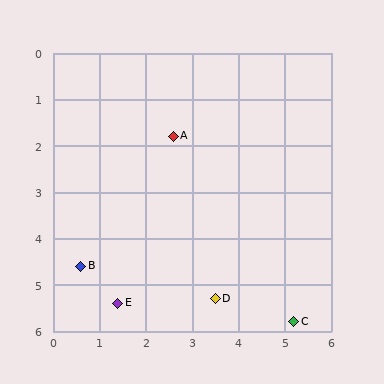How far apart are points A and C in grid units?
Points A and C are about 4.8 grid units apart.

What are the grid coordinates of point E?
Point E is at approximately (1.4, 5.4).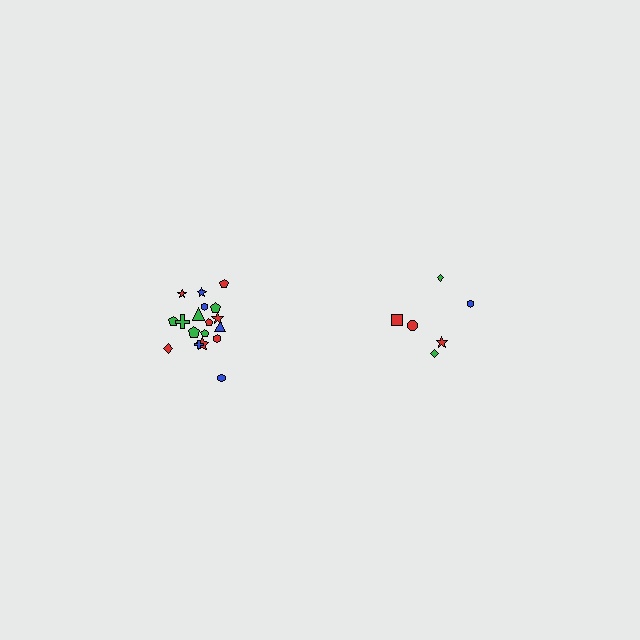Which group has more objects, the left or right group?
The left group.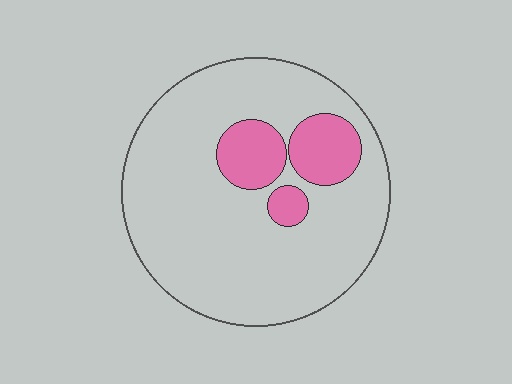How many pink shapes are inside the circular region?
3.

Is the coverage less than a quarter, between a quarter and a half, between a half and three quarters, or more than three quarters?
Less than a quarter.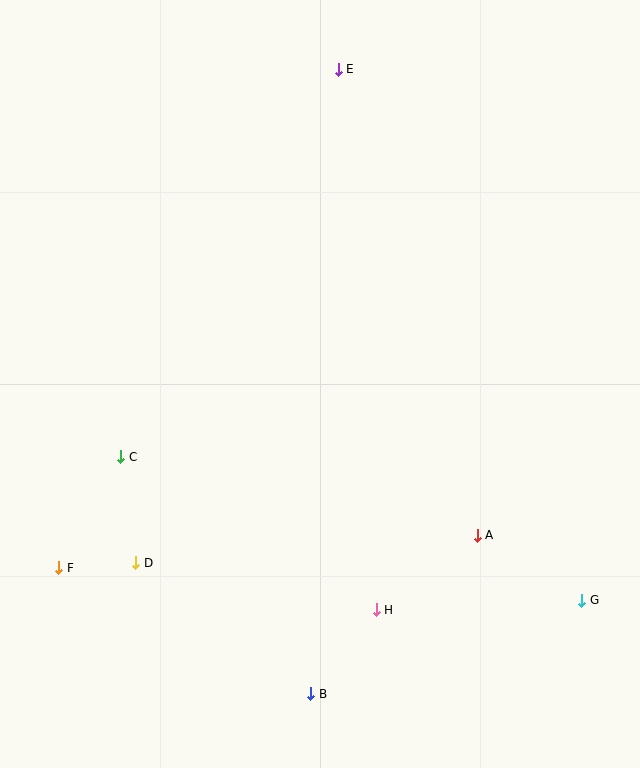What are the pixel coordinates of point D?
Point D is at (136, 563).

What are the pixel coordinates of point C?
Point C is at (121, 457).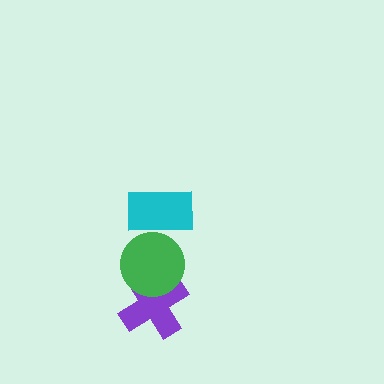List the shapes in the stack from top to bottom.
From top to bottom: the cyan rectangle, the green circle, the purple cross.